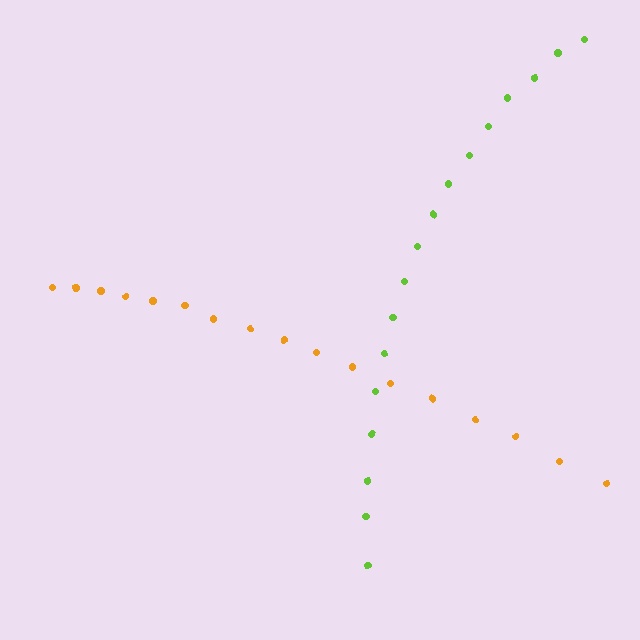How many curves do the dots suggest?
There are 2 distinct paths.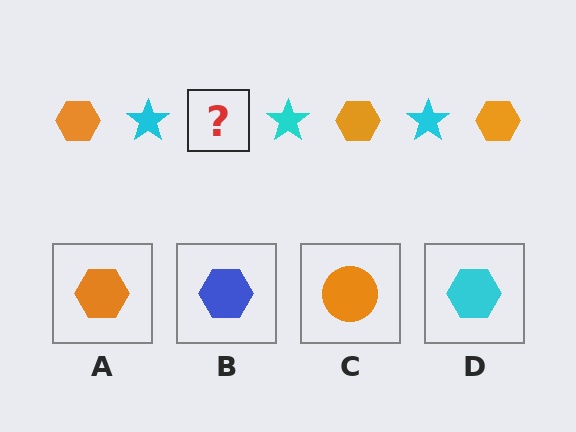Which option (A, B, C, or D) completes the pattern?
A.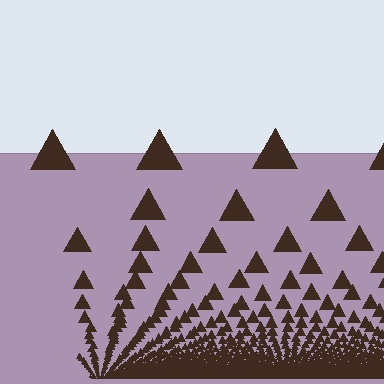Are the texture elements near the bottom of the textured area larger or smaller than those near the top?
Smaller. The gradient is inverted — elements near the bottom are smaller and denser.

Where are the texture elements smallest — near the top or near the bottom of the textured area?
Near the bottom.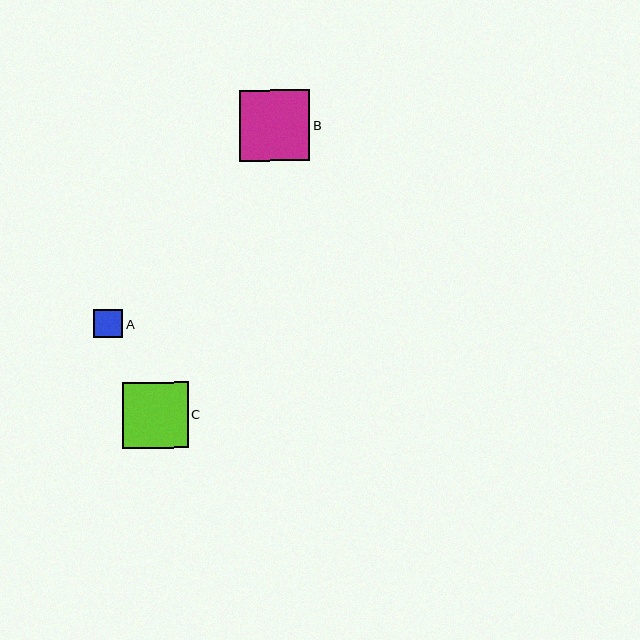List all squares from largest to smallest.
From largest to smallest: B, C, A.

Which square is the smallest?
Square A is the smallest with a size of approximately 29 pixels.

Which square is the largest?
Square B is the largest with a size of approximately 71 pixels.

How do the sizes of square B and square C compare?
Square B and square C are approximately the same size.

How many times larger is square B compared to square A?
Square B is approximately 2.5 times the size of square A.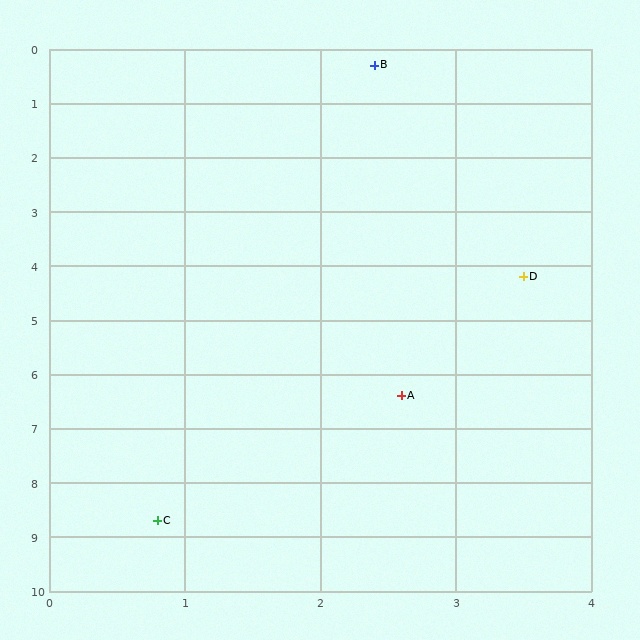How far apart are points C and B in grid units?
Points C and B are about 8.6 grid units apart.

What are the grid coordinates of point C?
Point C is at approximately (0.8, 8.7).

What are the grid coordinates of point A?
Point A is at approximately (2.6, 6.4).